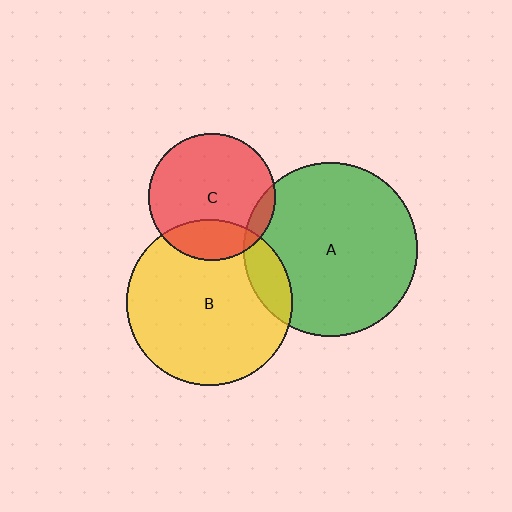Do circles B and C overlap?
Yes.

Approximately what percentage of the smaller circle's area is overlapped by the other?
Approximately 20%.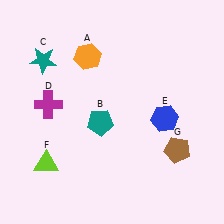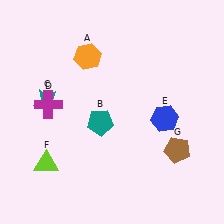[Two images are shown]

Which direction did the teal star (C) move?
The teal star (C) moved down.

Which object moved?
The teal star (C) moved down.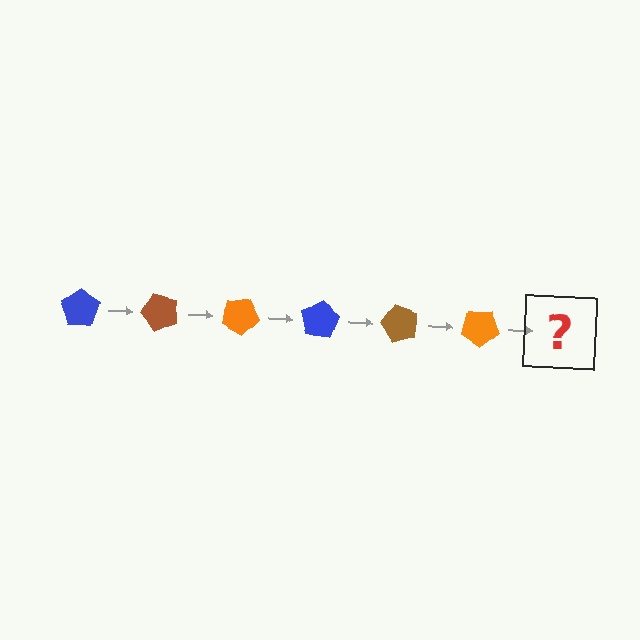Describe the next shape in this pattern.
It should be a blue pentagon, rotated 300 degrees from the start.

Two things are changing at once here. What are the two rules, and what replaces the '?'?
The two rules are that it rotates 50 degrees each step and the color cycles through blue, brown, and orange. The '?' should be a blue pentagon, rotated 300 degrees from the start.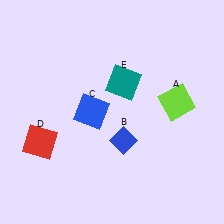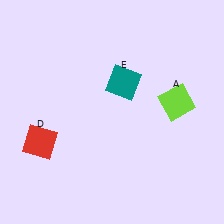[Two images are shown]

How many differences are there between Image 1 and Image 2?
There are 2 differences between the two images.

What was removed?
The blue square (C), the blue diamond (B) were removed in Image 2.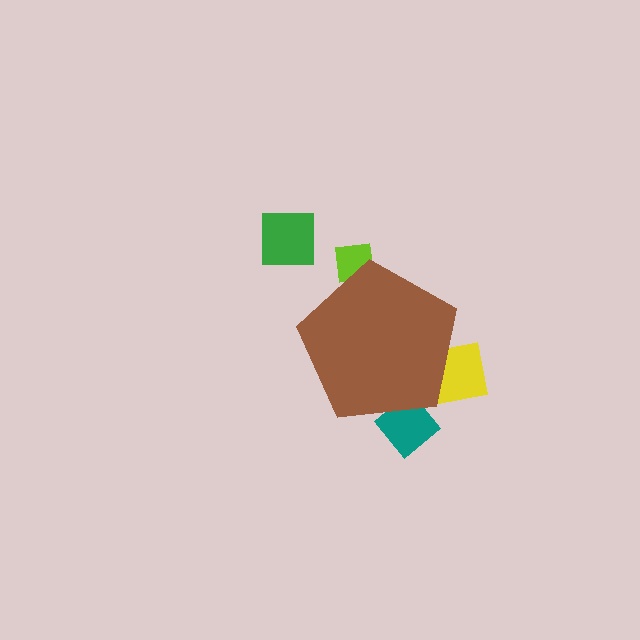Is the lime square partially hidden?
Yes, the lime square is partially hidden behind the brown pentagon.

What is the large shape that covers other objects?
A brown pentagon.